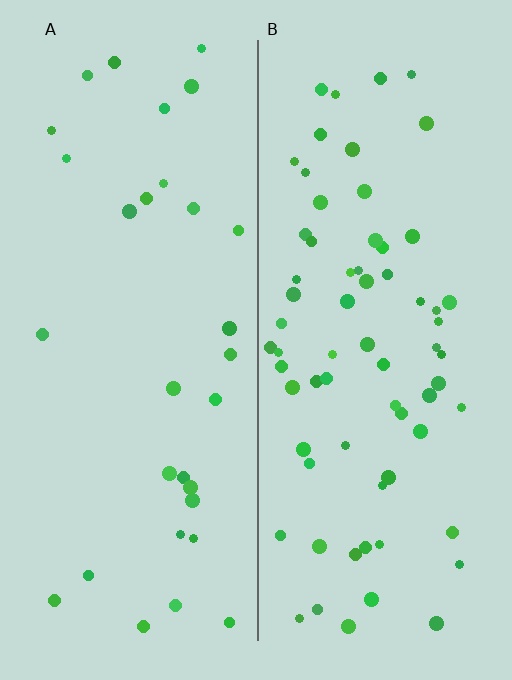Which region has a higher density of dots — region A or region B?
B (the right).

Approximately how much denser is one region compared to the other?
Approximately 2.3× — region B over region A.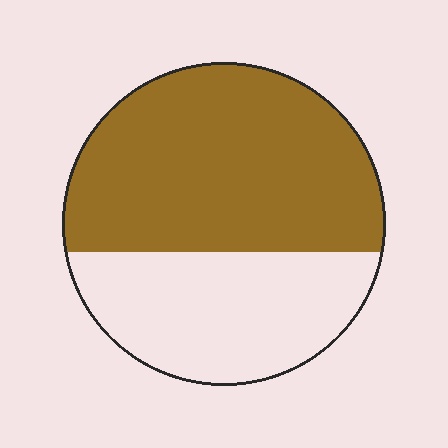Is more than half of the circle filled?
Yes.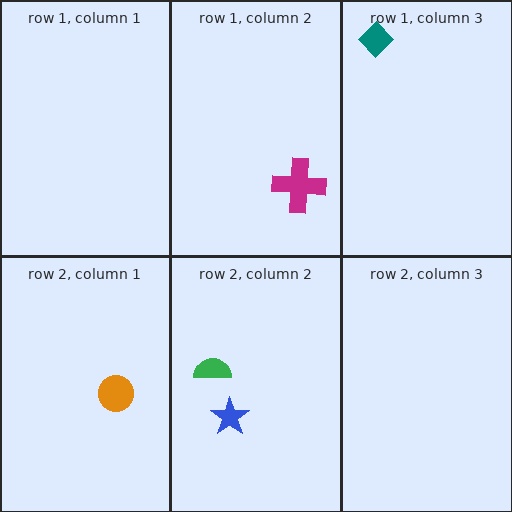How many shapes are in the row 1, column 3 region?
1.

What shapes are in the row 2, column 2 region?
The blue star, the green semicircle.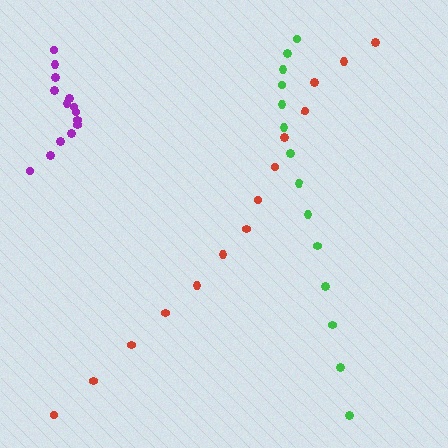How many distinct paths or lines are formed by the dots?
There are 3 distinct paths.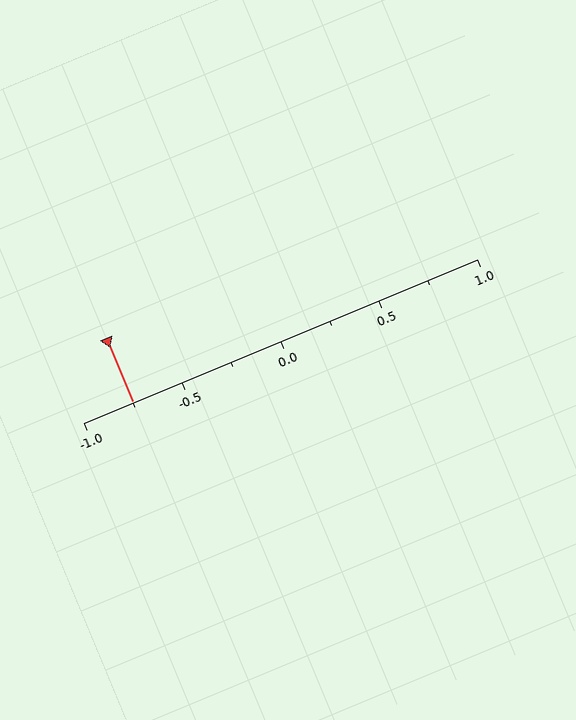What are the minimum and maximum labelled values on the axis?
The axis runs from -1.0 to 1.0.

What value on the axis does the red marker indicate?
The marker indicates approximately -0.75.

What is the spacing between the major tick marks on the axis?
The major ticks are spaced 0.5 apart.